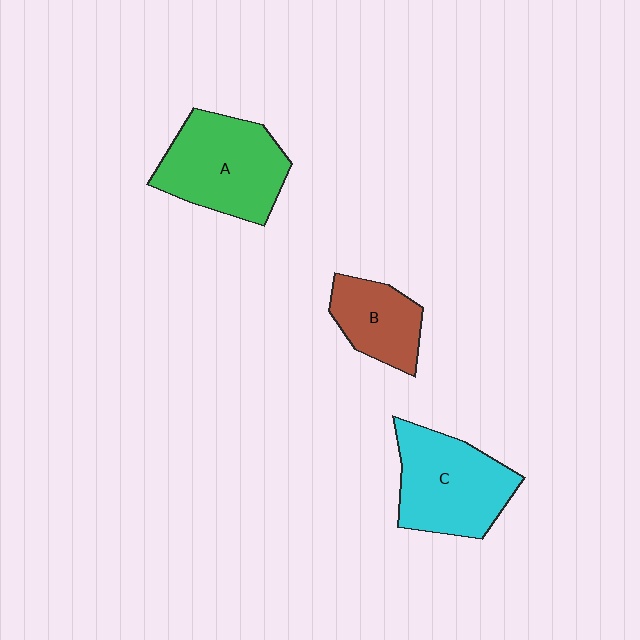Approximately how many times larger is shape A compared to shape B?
Approximately 1.7 times.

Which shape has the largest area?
Shape A (green).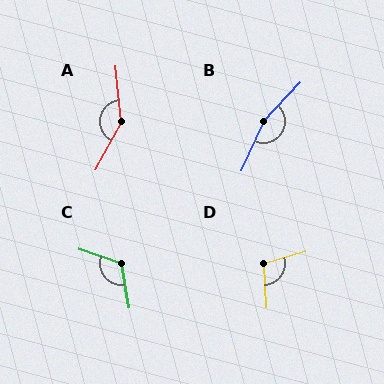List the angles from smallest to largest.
D (102°), C (119°), A (146°), B (161°).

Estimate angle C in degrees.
Approximately 119 degrees.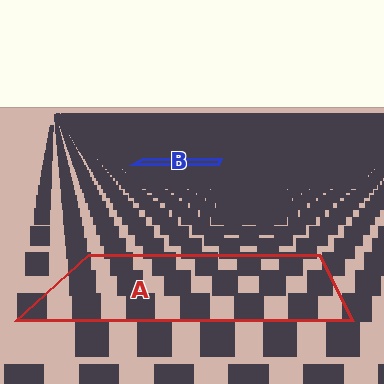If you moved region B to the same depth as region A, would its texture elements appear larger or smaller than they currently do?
They would appear larger. At a closer depth, the same texture elements are projected at a bigger on-screen size.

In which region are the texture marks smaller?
The texture marks are smaller in region B, because it is farther away.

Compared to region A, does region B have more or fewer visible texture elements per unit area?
Region B has more texture elements per unit area — they are packed more densely because it is farther away.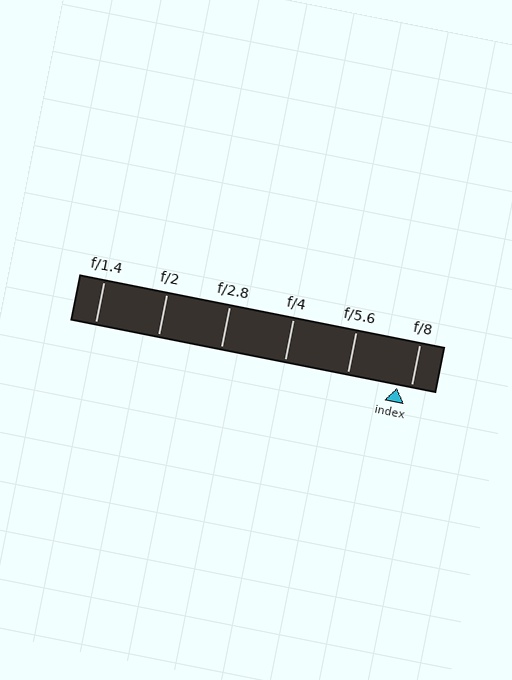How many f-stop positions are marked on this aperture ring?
There are 6 f-stop positions marked.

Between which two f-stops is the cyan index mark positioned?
The index mark is between f/5.6 and f/8.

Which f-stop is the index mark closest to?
The index mark is closest to f/8.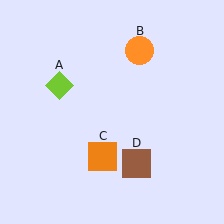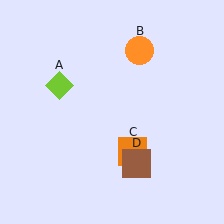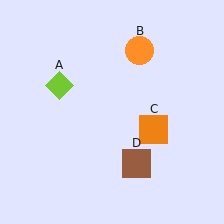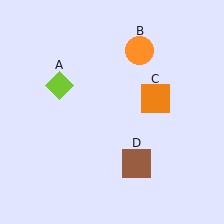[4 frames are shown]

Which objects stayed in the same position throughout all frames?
Lime diamond (object A) and orange circle (object B) and brown square (object D) remained stationary.